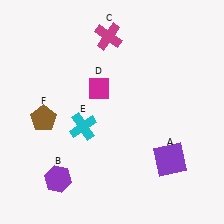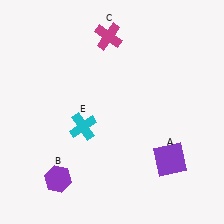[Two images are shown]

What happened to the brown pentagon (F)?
The brown pentagon (F) was removed in Image 2. It was in the bottom-left area of Image 1.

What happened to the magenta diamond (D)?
The magenta diamond (D) was removed in Image 2. It was in the top-left area of Image 1.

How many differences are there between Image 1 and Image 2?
There are 2 differences between the two images.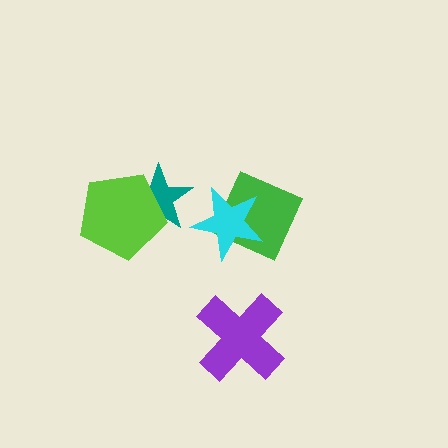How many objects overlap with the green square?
1 object overlaps with the green square.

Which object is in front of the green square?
The cyan star is in front of the green square.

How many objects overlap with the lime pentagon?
1 object overlaps with the lime pentagon.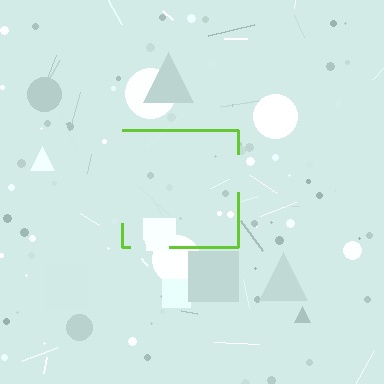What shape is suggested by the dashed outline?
The dashed outline suggests a square.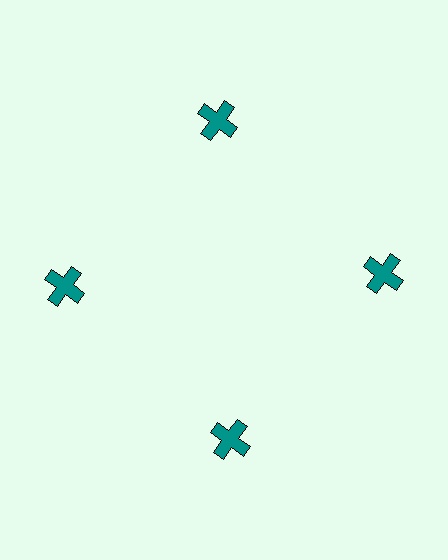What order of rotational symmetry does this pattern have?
This pattern has 4-fold rotational symmetry.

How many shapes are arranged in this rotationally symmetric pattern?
There are 4 shapes, arranged in 4 groups of 1.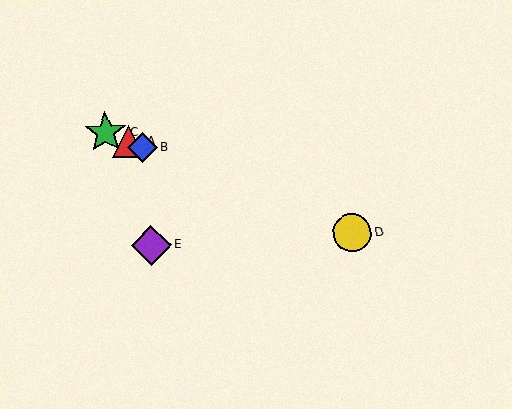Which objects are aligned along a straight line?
Objects A, B, C, D are aligned along a straight line.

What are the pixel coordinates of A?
Object A is at (128, 142).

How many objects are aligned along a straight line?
4 objects (A, B, C, D) are aligned along a straight line.